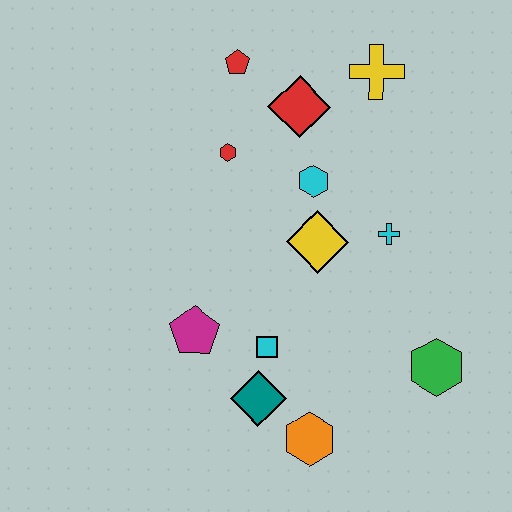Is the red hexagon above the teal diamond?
Yes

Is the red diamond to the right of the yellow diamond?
No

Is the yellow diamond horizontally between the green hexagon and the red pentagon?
Yes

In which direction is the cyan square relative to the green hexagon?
The cyan square is to the left of the green hexagon.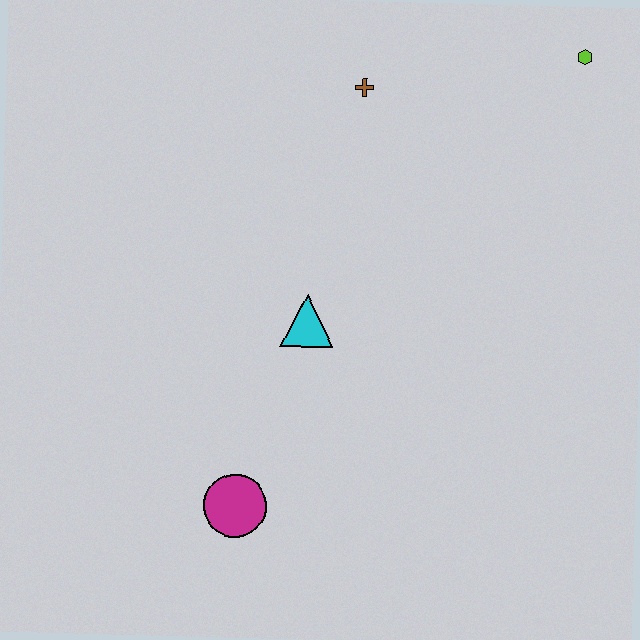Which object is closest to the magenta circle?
The cyan triangle is closest to the magenta circle.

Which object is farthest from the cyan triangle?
The lime hexagon is farthest from the cyan triangle.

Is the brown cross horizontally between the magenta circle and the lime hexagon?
Yes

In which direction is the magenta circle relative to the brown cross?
The magenta circle is below the brown cross.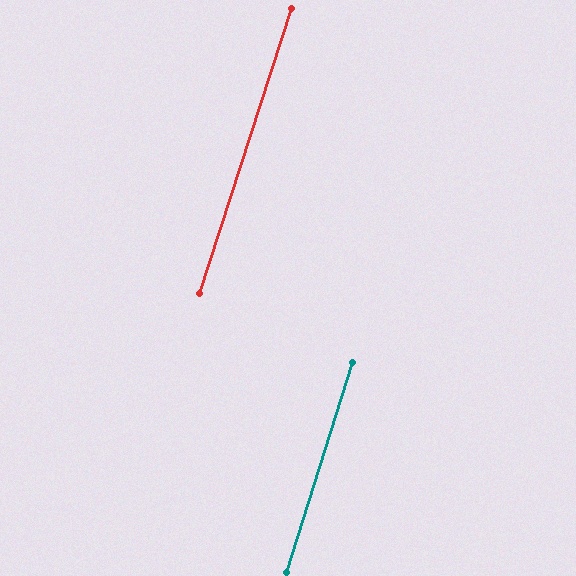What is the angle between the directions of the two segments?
Approximately 0 degrees.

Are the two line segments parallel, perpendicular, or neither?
Parallel — their directions differ by only 0.4°.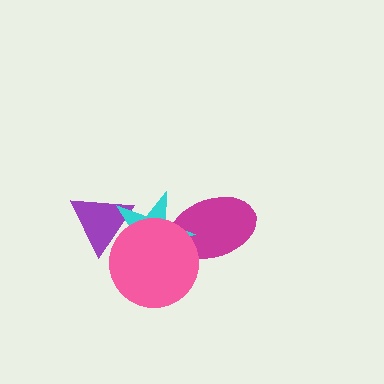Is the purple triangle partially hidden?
Yes, it is partially covered by another shape.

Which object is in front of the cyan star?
The pink circle is in front of the cyan star.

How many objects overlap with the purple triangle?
2 objects overlap with the purple triangle.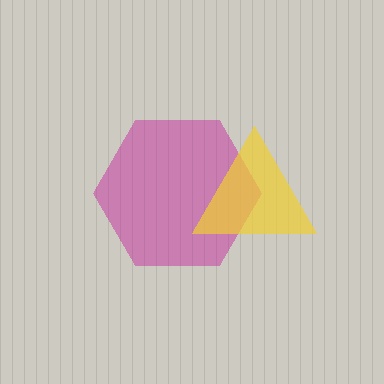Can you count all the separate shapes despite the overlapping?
Yes, there are 2 separate shapes.